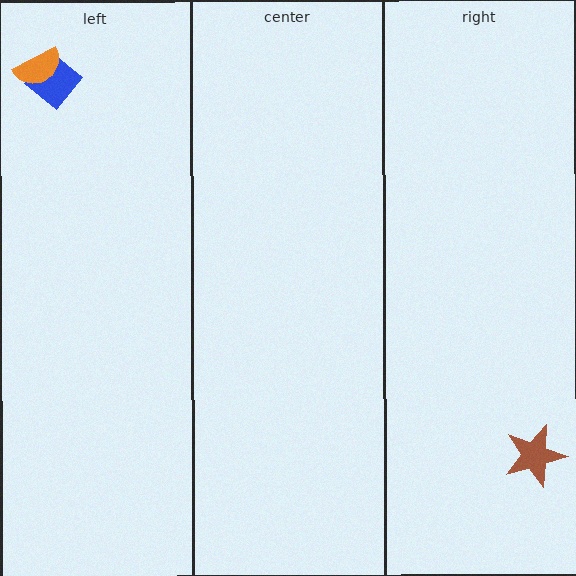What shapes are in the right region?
The brown star.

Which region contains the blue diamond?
The left region.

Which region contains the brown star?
The right region.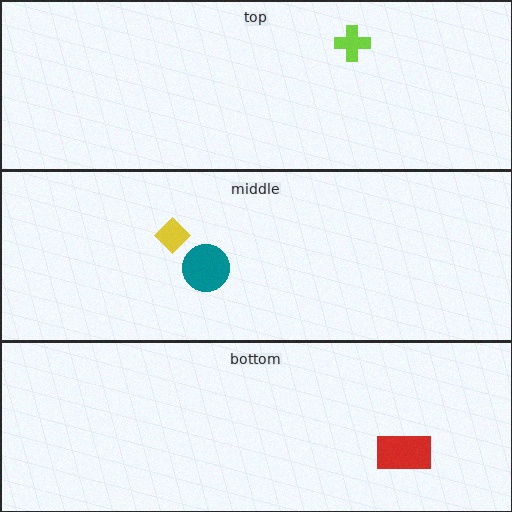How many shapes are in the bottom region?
1.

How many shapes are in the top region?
1.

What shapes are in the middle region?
The yellow diamond, the teal circle.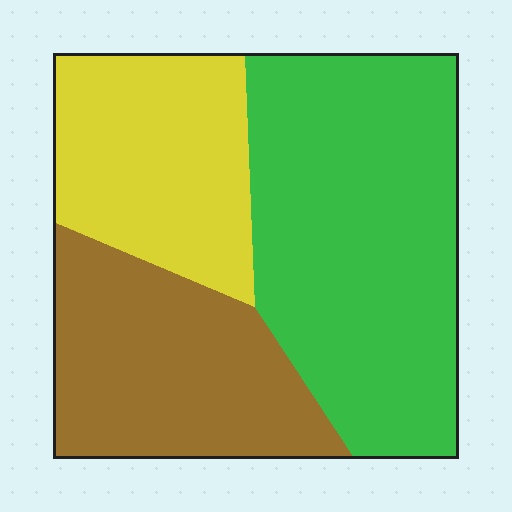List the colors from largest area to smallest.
From largest to smallest: green, brown, yellow.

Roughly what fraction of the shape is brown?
Brown takes up about one quarter (1/4) of the shape.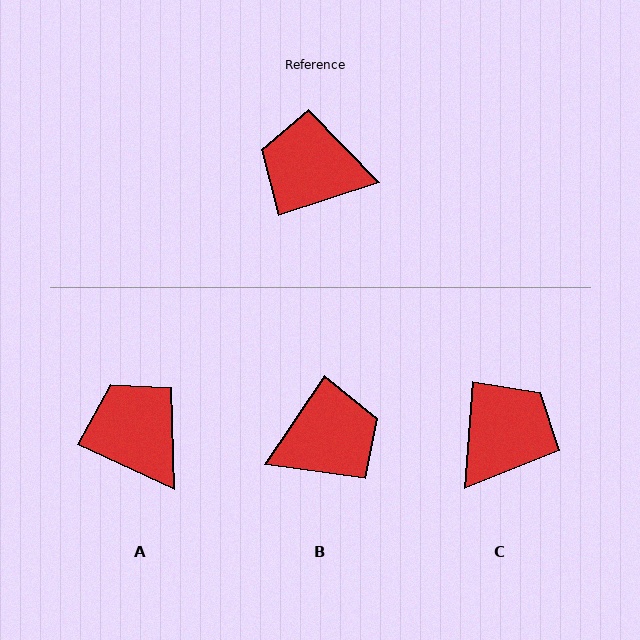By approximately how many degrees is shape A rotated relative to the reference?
Approximately 43 degrees clockwise.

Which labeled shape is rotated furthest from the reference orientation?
B, about 142 degrees away.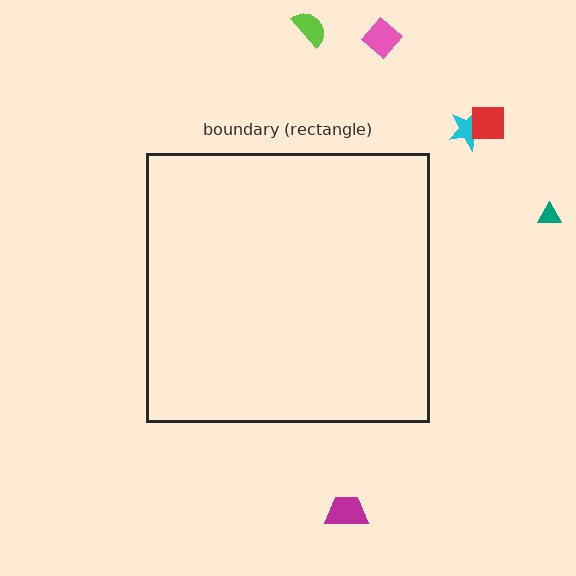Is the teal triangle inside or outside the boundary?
Outside.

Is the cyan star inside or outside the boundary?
Outside.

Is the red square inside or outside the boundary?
Outside.